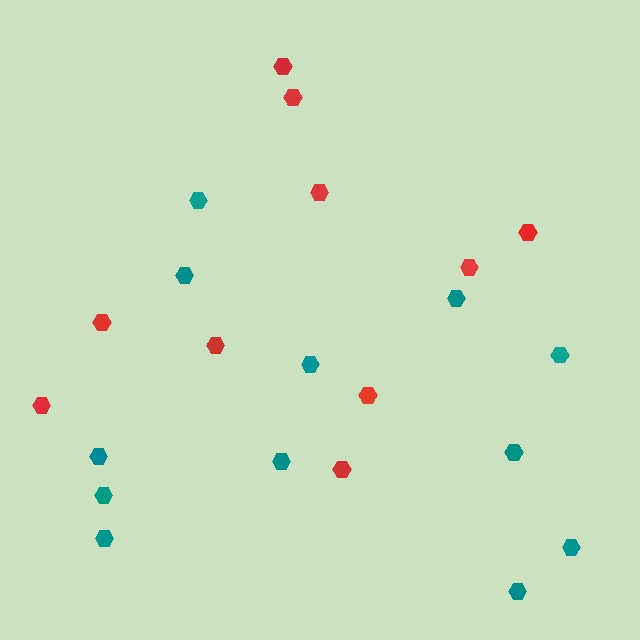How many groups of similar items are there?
There are 2 groups: one group of teal hexagons (12) and one group of red hexagons (10).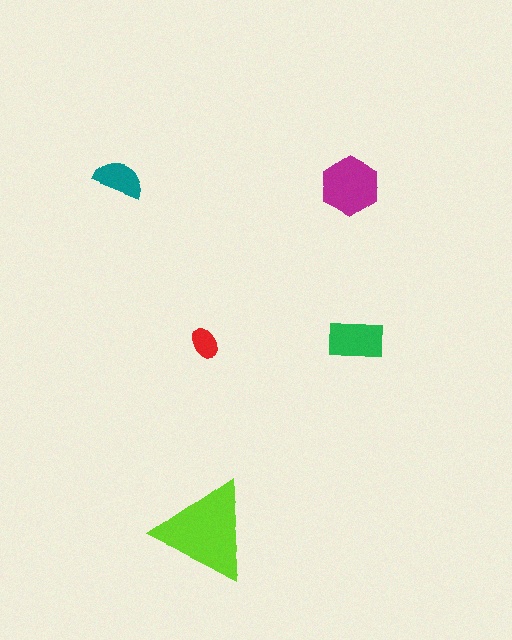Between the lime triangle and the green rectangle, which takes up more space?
The lime triangle.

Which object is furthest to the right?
The green rectangle is rightmost.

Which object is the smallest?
The red ellipse.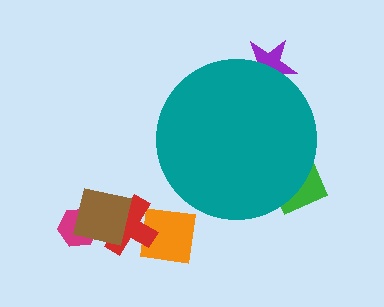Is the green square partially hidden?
Yes, the green square is partially hidden behind the teal circle.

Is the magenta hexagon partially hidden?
No, the magenta hexagon is fully visible.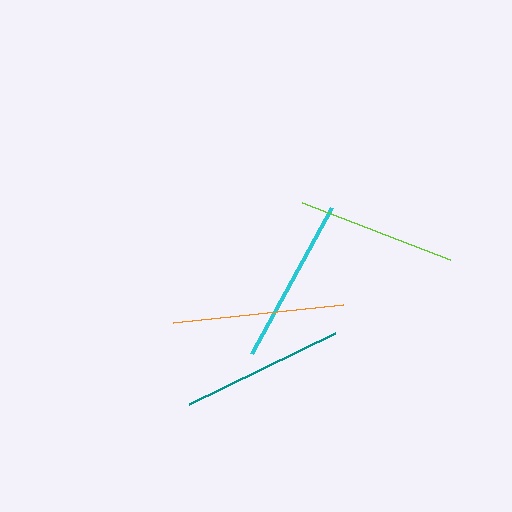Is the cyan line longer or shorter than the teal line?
The cyan line is longer than the teal line.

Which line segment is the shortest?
The lime line is the shortest at approximately 159 pixels.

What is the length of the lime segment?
The lime segment is approximately 159 pixels long.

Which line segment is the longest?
The orange line is the longest at approximately 172 pixels.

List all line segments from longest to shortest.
From longest to shortest: orange, cyan, teal, lime.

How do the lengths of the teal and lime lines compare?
The teal and lime lines are approximately the same length.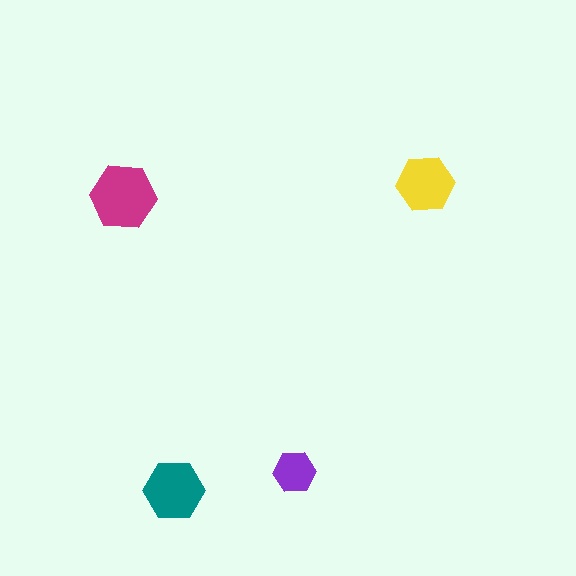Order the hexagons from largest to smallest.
the magenta one, the teal one, the yellow one, the purple one.